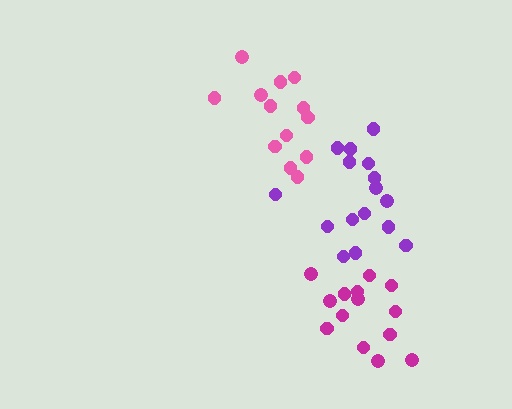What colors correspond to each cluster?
The clusters are colored: pink, magenta, purple.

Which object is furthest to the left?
The pink cluster is leftmost.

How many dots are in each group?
Group 1: 13 dots, Group 2: 14 dots, Group 3: 16 dots (43 total).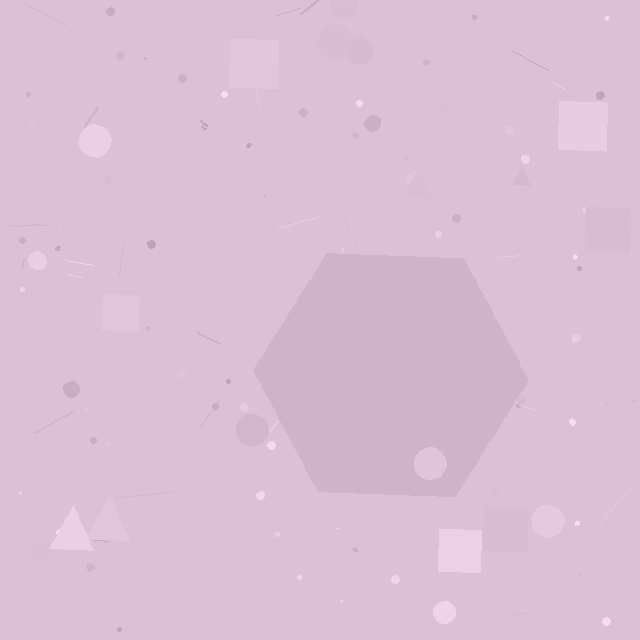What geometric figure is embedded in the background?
A hexagon is embedded in the background.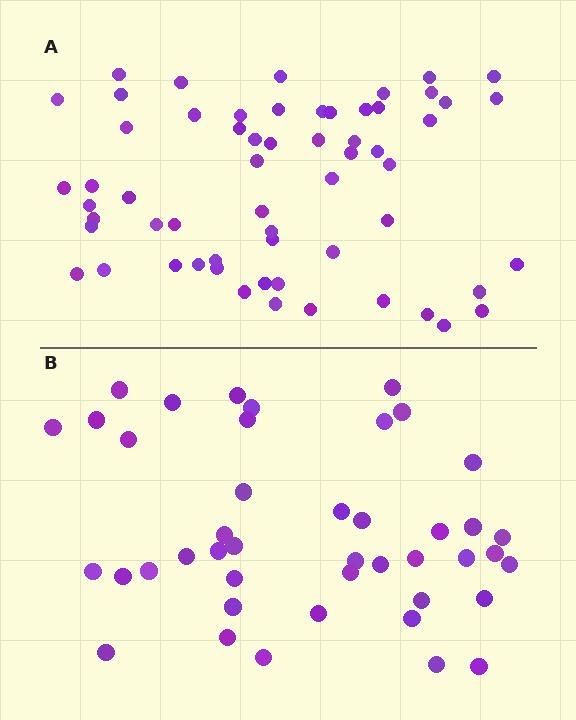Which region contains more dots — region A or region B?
Region A (the top region) has more dots.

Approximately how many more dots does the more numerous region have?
Region A has approximately 15 more dots than region B.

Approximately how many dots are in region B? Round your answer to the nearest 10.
About 40 dots. (The exact count is 43, which rounds to 40.)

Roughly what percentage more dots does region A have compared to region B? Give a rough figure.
About 40% more.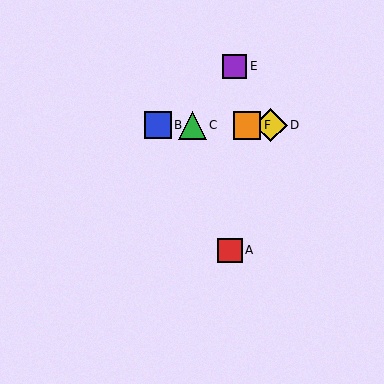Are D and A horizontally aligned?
No, D is at y≈125 and A is at y≈250.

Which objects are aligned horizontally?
Objects B, C, D, F are aligned horizontally.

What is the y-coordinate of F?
Object F is at y≈125.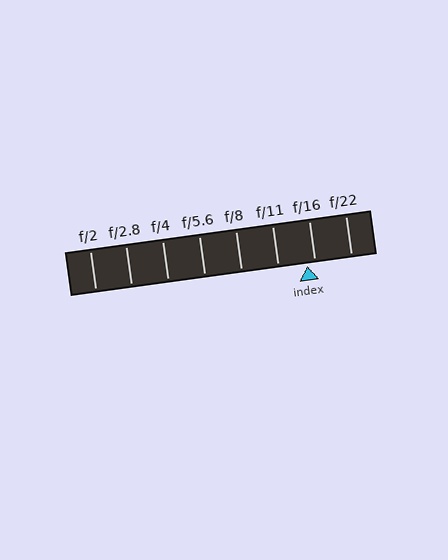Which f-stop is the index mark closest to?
The index mark is closest to f/16.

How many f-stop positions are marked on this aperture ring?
There are 8 f-stop positions marked.